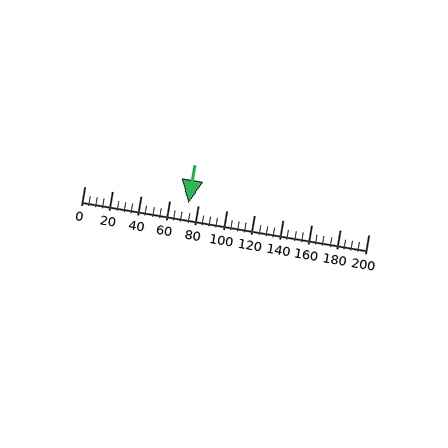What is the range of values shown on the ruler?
The ruler shows values from 0 to 200.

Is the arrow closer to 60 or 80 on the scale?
The arrow is closer to 80.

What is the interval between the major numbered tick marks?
The major tick marks are spaced 20 units apart.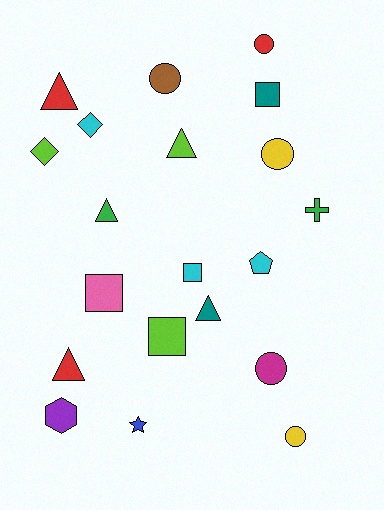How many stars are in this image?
There is 1 star.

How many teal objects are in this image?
There are 2 teal objects.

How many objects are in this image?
There are 20 objects.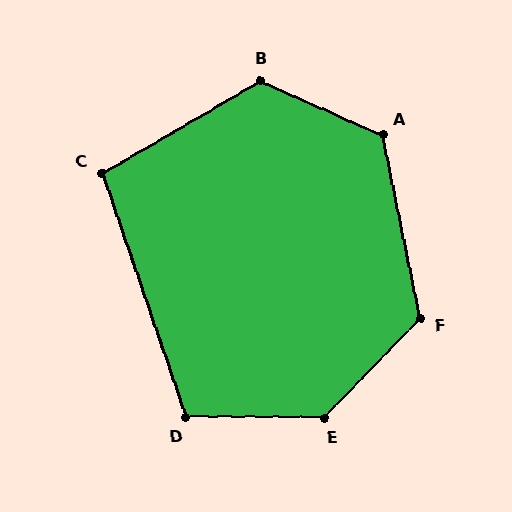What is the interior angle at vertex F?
Approximately 125 degrees (obtuse).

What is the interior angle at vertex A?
Approximately 125 degrees (obtuse).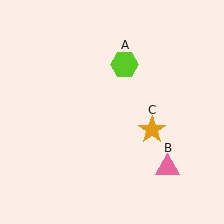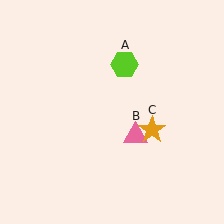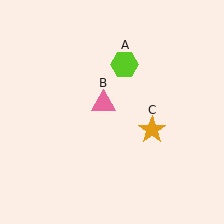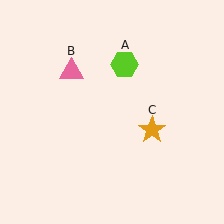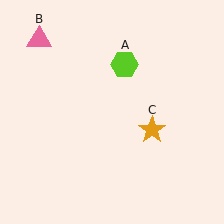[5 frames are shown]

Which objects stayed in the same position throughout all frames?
Lime hexagon (object A) and orange star (object C) remained stationary.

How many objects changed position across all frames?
1 object changed position: pink triangle (object B).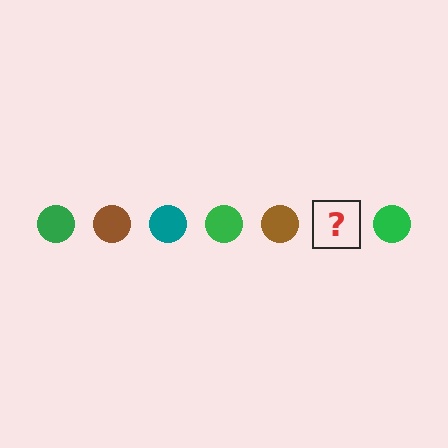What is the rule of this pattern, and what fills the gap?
The rule is that the pattern cycles through green, brown, teal circles. The gap should be filled with a teal circle.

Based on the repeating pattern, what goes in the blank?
The blank should be a teal circle.